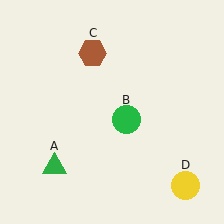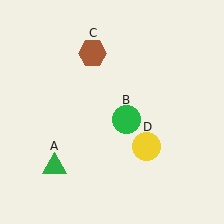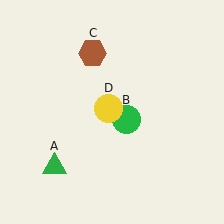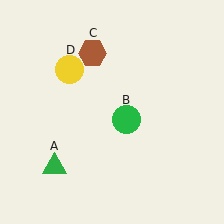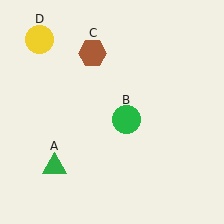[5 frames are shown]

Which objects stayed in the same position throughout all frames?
Green triangle (object A) and green circle (object B) and brown hexagon (object C) remained stationary.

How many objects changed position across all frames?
1 object changed position: yellow circle (object D).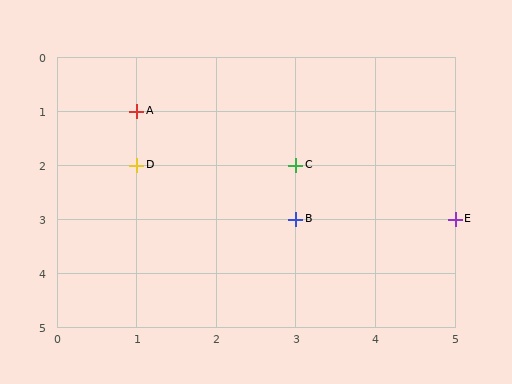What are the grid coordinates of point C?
Point C is at grid coordinates (3, 2).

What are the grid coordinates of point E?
Point E is at grid coordinates (5, 3).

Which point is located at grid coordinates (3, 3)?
Point B is at (3, 3).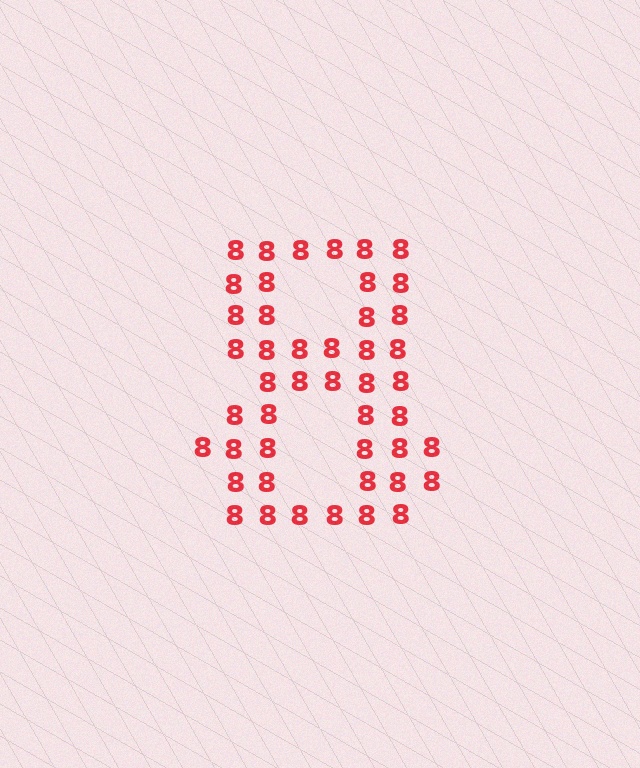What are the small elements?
The small elements are digit 8's.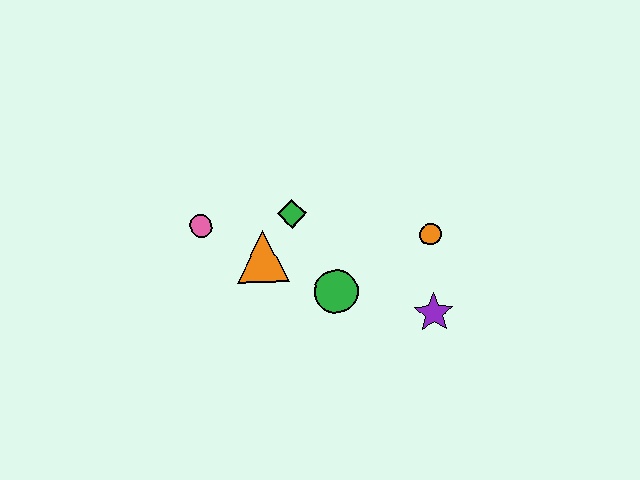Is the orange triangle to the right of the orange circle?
No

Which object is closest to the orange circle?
The purple star is closest to the orange circle.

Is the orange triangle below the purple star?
No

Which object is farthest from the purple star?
The pink circle is farthest from the purple star.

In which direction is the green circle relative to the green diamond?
The green circle is below the green diamond.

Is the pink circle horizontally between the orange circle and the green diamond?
No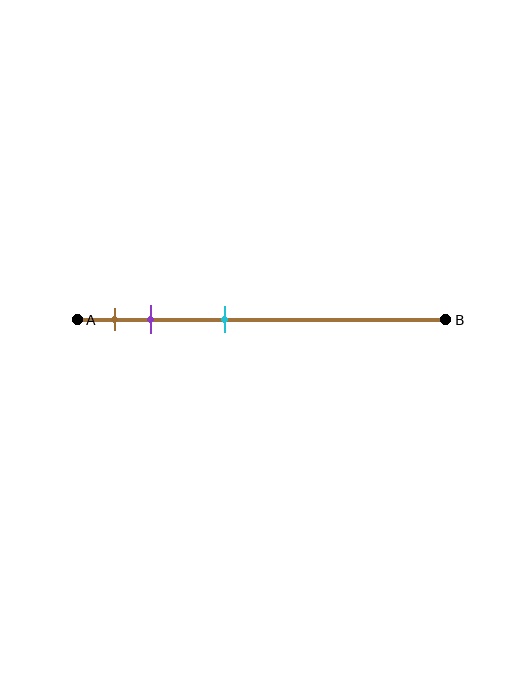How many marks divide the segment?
There are 3 marks dividing the segment.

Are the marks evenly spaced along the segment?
No, the marks are not evenly spaced.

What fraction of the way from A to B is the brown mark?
The brown mark is approximately 10% (0.1) of the way from A to B.